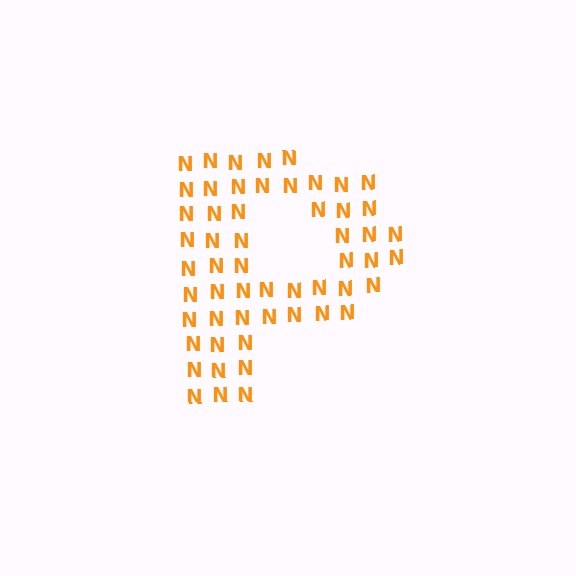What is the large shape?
The large shape is the letter P.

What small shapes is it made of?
It is made of small letter N's.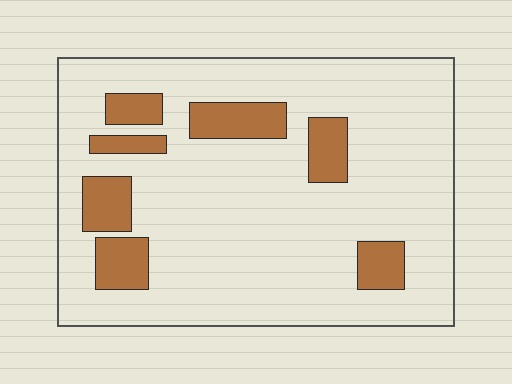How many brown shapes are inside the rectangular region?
7.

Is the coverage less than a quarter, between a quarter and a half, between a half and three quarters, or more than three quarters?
Less than a quarter.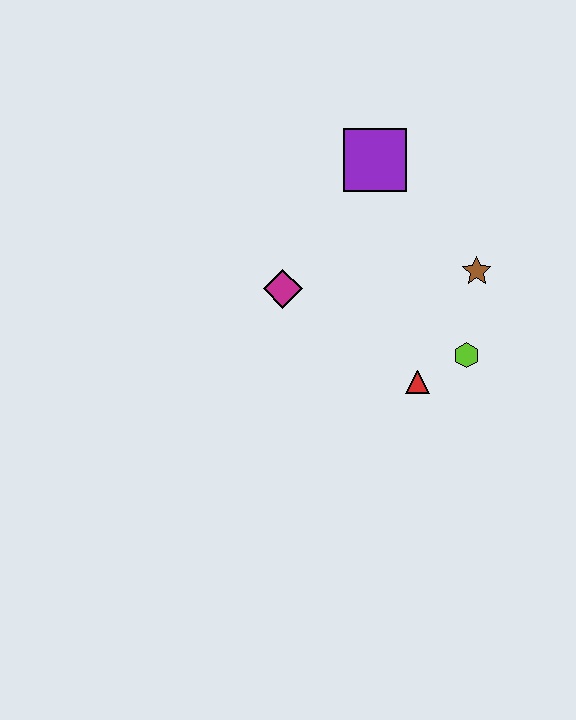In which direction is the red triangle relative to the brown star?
The red triangle is below the brown star.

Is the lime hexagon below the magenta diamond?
Yes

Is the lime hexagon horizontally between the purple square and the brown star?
Yes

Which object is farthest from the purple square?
The red triangle is farthest from the purple square.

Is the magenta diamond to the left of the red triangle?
Yes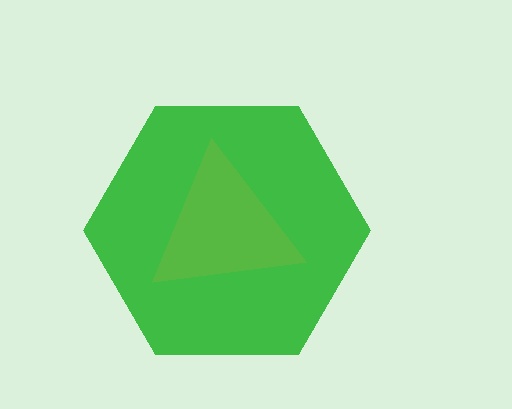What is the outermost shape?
The green hexagon.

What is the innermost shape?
The lime triangle.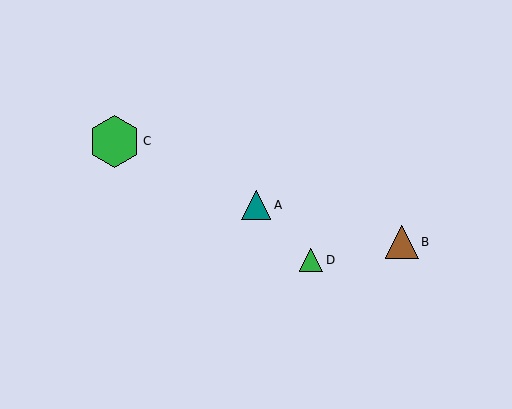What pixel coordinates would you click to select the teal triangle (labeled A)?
Click at (256, 205) to select the teal triangle A.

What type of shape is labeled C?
Shape C is a green hexagon.